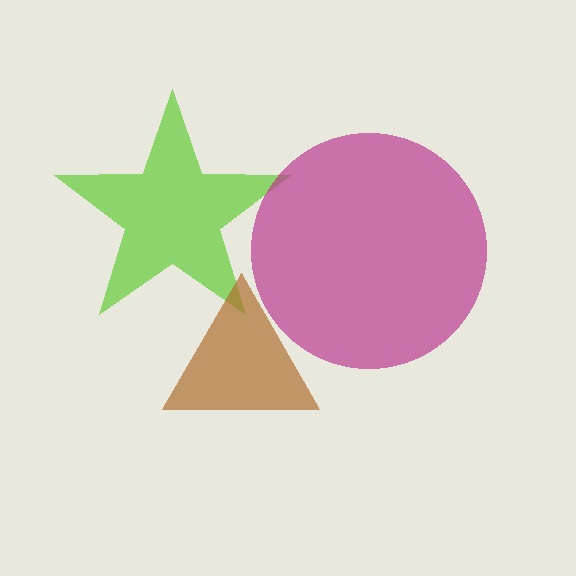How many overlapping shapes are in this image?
There are 3 overlapping shapes in the image.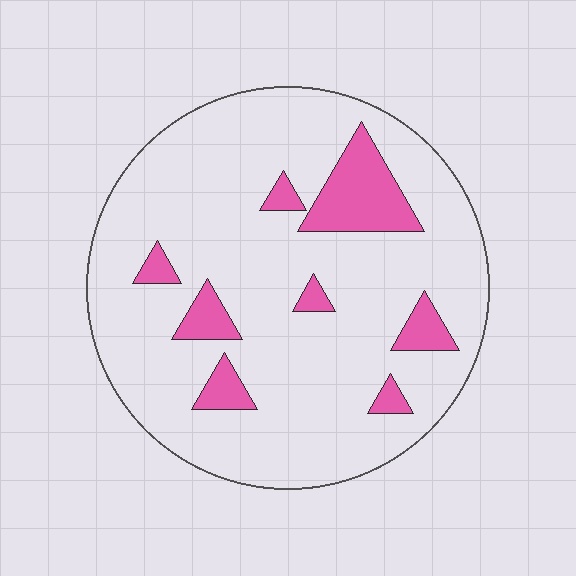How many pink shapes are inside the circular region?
8.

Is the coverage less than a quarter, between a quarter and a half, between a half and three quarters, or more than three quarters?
Less than a quarter.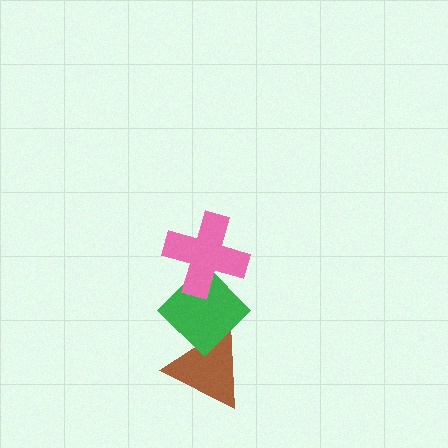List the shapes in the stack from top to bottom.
From top to bottom: the pink cross, the green diamond, the brown triangle.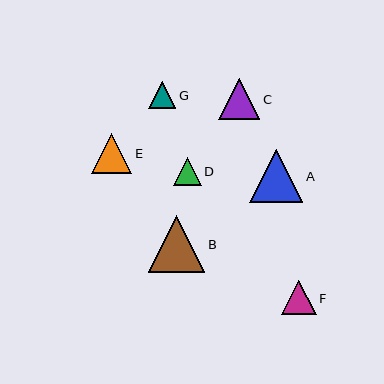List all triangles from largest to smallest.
From largest to smallest: B, A, C, E, F, D, G.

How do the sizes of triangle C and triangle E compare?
Triangle C and triangle E are approximately the same size.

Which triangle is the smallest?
Triangle G is the smallest with a size of approximately 27 pixels.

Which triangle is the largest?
Triangle B is the largest with a size of approximately 57 pixels.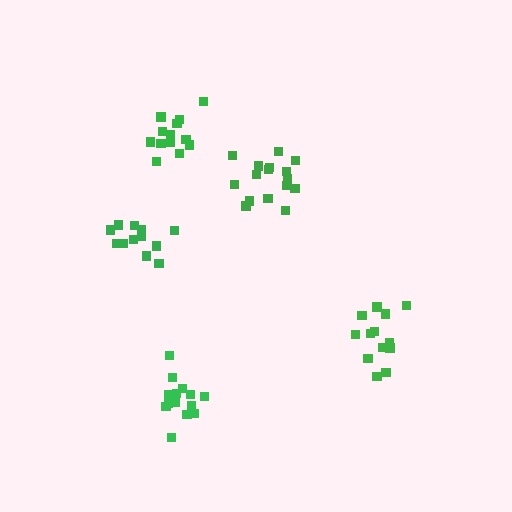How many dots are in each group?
Group 1: 15 dots, Group 2: 16 dots, Group 3: 12 dots, Group 4: 14 dots, Group 5: 13 dots (70 total).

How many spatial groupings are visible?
There are 5 spatial groupings.